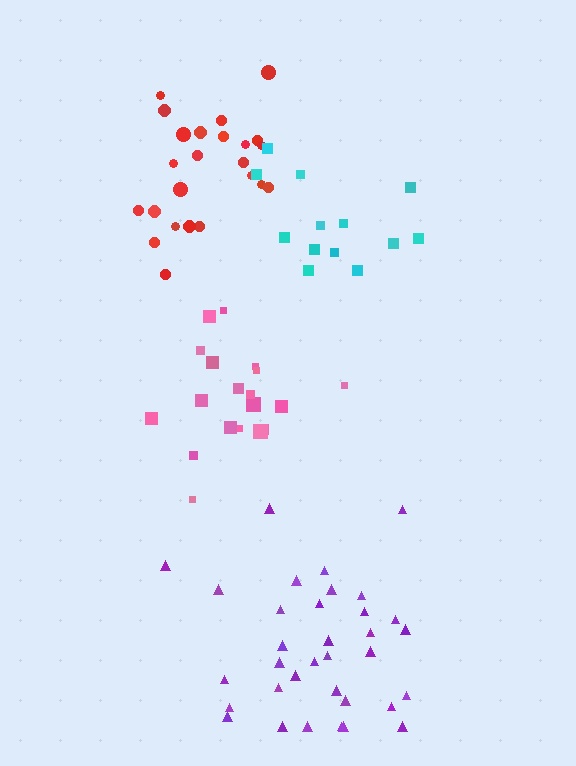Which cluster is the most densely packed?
Red.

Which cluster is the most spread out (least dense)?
Purple.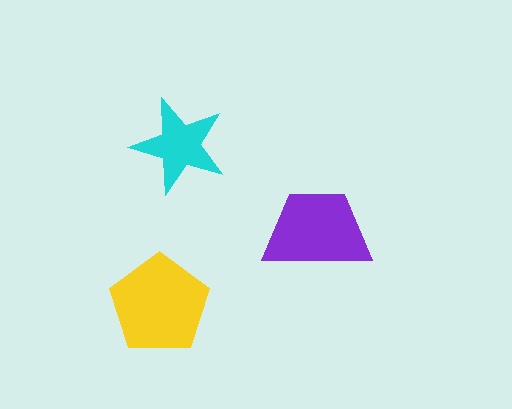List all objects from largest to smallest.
The yellow pentagon, the purple trapezoid, the cyan star.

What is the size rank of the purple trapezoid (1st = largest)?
2nd.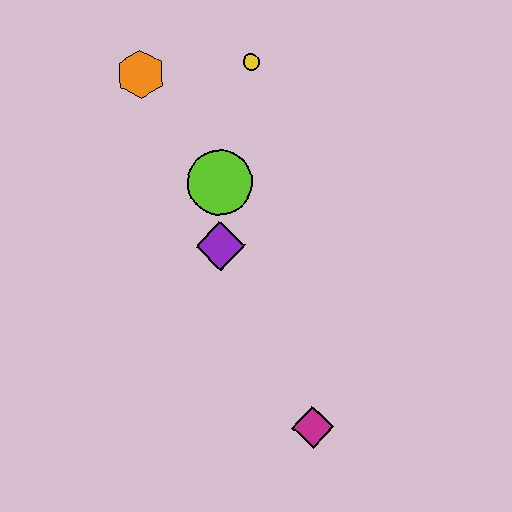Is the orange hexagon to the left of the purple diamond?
Yes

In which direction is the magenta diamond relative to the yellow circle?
The magenta diamond is below the yellow circle.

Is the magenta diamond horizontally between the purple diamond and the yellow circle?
No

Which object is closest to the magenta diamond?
The purple diamond is closest to the magenta diamond.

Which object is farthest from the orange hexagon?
The magenta diamond is farthest from the orange hexagon.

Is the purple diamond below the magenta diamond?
No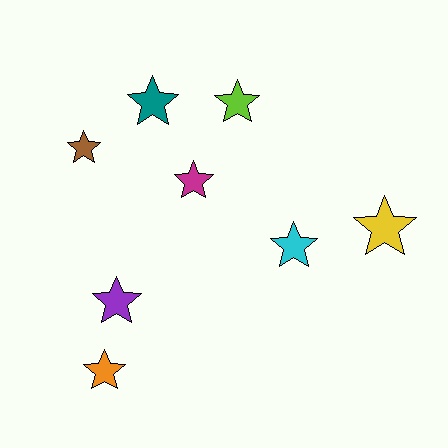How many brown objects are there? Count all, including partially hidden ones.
There is 1 brown object.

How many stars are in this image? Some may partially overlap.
There are 8 stars.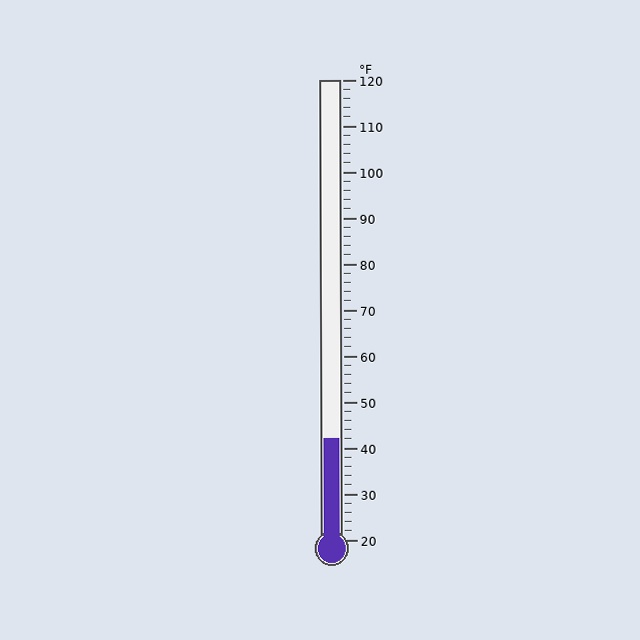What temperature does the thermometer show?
The thermometer shows approximately 42°F.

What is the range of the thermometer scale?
The thermometer scale ranges from 20°F to 120°F.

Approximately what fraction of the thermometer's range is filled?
The thermometer is filled to approximately 20% of its range.